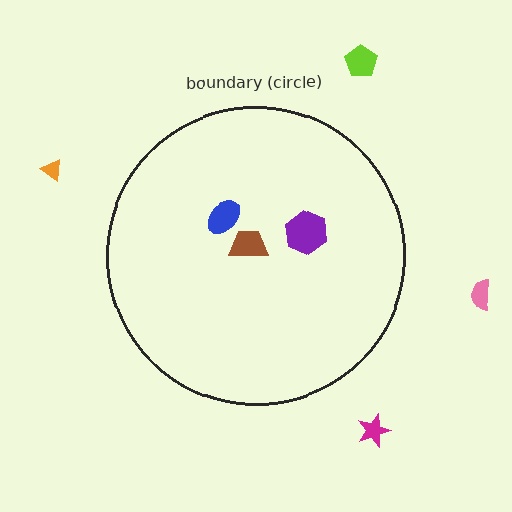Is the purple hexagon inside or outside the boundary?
Inside.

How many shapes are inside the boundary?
3 inside, 4 outside.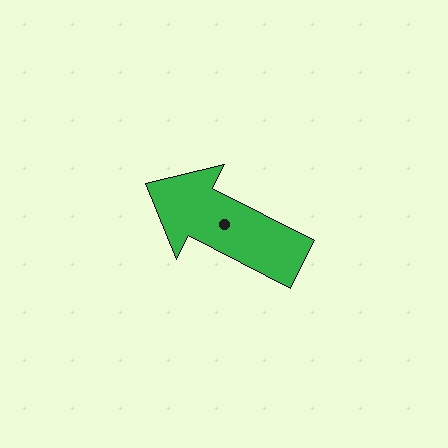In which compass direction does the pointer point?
Northwest.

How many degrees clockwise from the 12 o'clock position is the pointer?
Approximately 297 degrees.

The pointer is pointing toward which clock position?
Roughly 10 o'clock.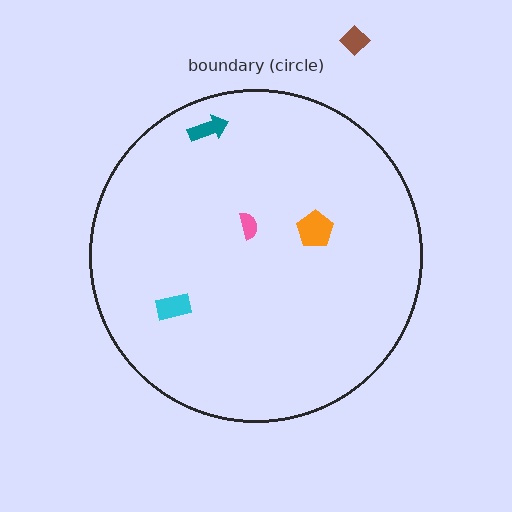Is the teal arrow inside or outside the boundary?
Inside.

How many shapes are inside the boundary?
4 inside, 1 outside.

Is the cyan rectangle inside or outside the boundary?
Inside.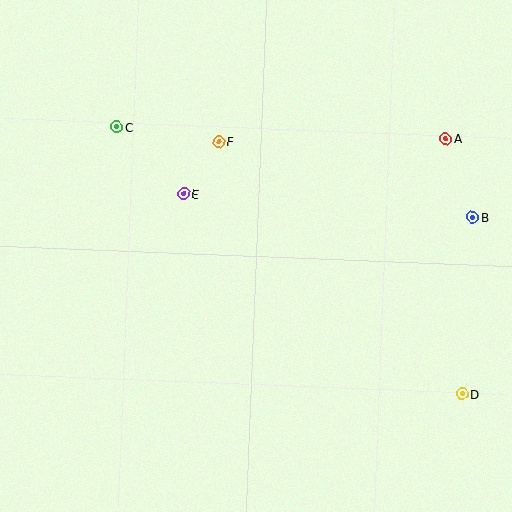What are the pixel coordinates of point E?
Point E is at (184, 194).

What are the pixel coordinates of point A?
Point A is at (445, 139).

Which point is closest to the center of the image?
Point E at (184, 194) is closest to the center.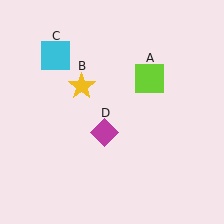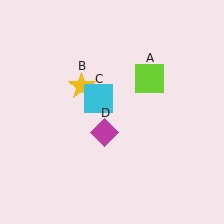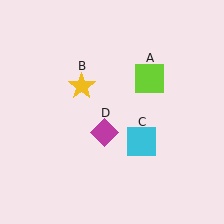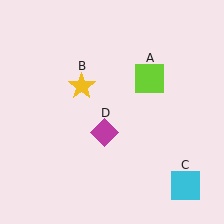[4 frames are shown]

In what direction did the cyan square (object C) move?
The cyan square (object C) moved down and to the right.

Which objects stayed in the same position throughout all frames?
Lime square (object A) and yellow star (object B) and magenta diamond (object D) remained stationary.